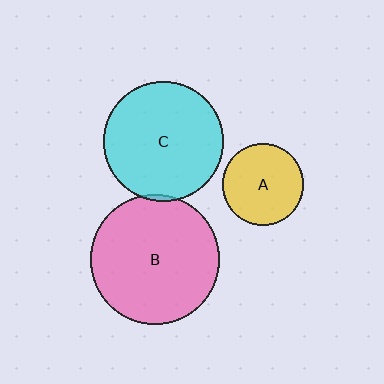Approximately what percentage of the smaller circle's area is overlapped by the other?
Approximately 5%.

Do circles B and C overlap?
Yes.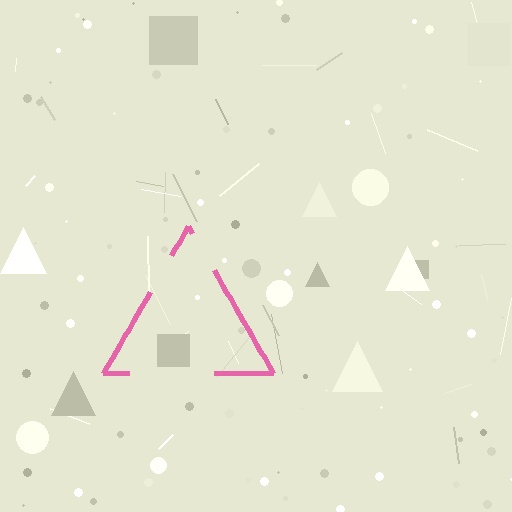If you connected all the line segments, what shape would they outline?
They would outline a triangle.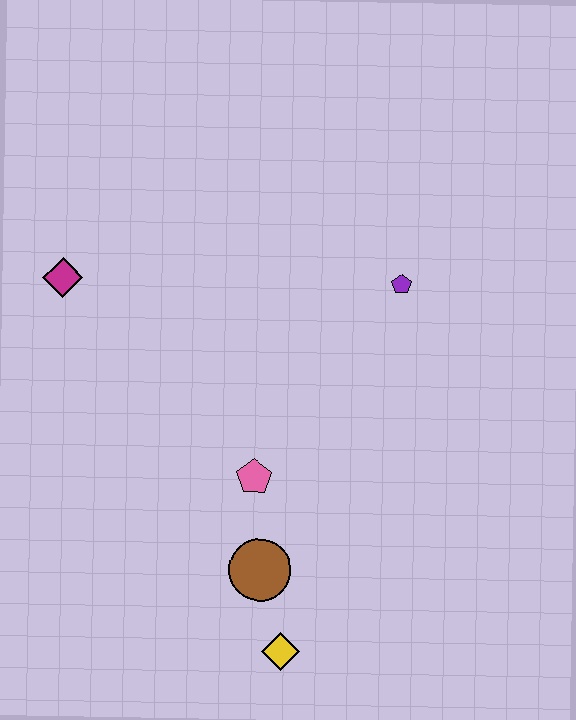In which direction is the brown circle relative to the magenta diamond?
The brown circle is below the magenta diamond.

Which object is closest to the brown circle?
The yellow diamond is closest to the brown circle.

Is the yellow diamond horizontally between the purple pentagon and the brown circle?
Yes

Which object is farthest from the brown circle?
The magenta diamond is farthest from the brown circle.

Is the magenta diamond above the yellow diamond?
Yes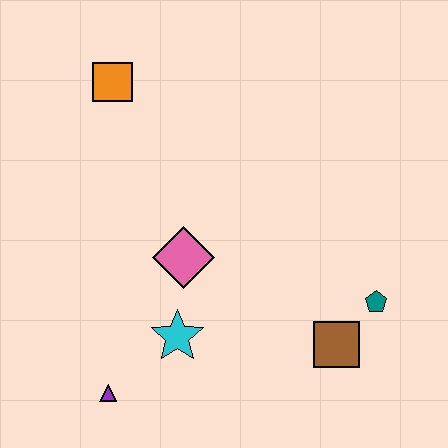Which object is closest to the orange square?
The pink diamond is closest to the orange square.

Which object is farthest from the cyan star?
The orange square is farthest from the cyan star.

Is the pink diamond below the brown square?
No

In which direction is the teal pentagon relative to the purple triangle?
The teal pentagon is to the right of the purple triangle.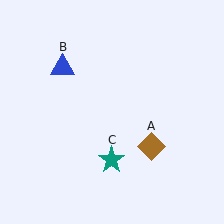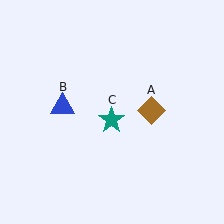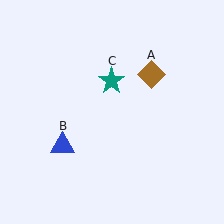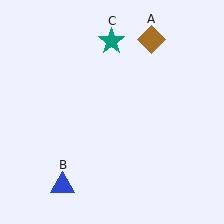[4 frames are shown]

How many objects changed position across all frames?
3 objects changed position: brown diamond (object A), blue triangle (object B), teal star (object C).